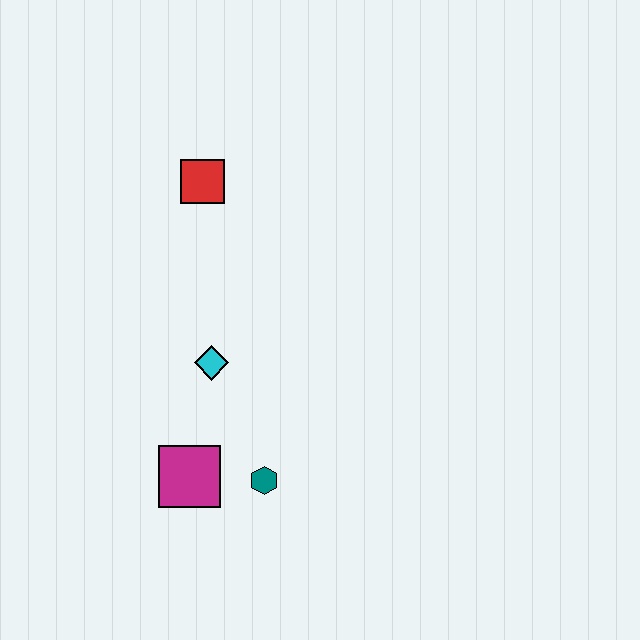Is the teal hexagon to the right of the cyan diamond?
Yes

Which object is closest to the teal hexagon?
The magenta square is closest to the teal hexagon.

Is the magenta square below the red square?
Yes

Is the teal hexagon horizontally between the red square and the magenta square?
No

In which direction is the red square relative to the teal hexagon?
The red square is above the teal hexagon.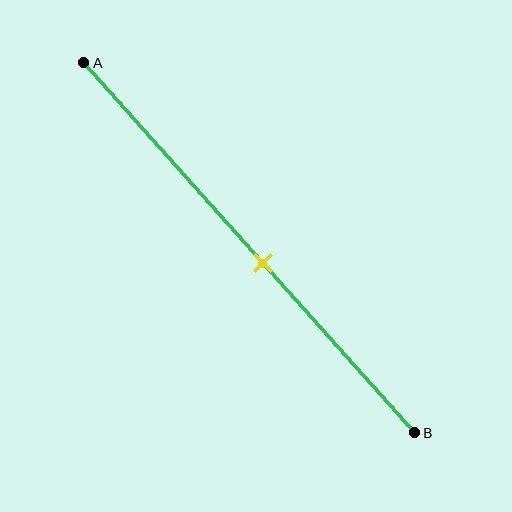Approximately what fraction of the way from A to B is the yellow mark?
The yellow mark is approximately 55% of the way from A to B.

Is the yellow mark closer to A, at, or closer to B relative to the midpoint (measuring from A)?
The yellow mark is closer to point B than the midpoint of segment AB.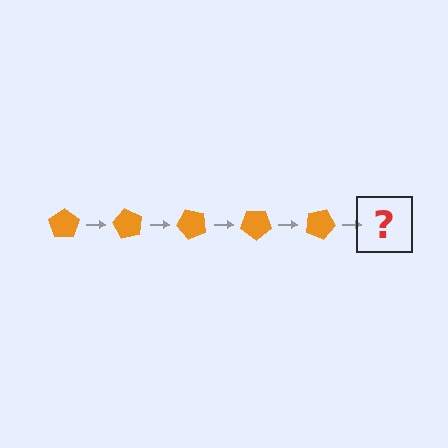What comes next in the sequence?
The next element should be an orange pentagon rotated 300 degrees.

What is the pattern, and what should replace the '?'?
The pattern is that the pentagon rotates 60 degrees each step. The '?' should be an orange pentagon rotated 300 degrees.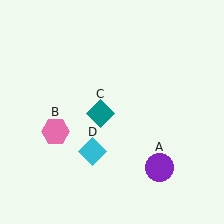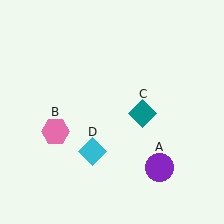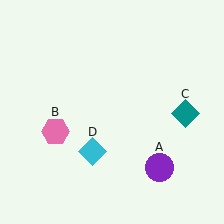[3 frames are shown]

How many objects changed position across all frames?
1 object changed position: teal diamond (object C).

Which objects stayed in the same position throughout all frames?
Purple circle (object A) and pink hexagon (object B) and cyan diamond (object D) remained stationary.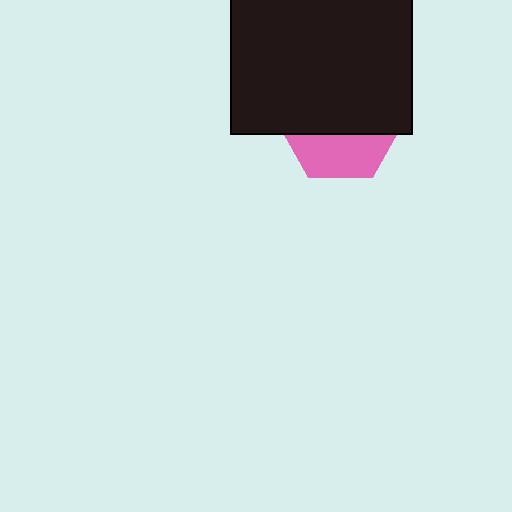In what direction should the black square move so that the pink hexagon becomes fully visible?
The black square should move up. That is the shortest direction to clear the overlap and leave the pink hexagon fully visible.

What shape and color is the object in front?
The object in front is a black square.